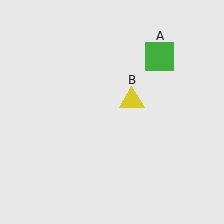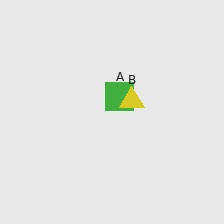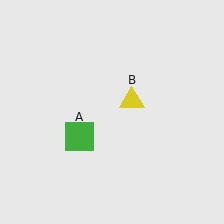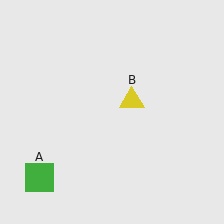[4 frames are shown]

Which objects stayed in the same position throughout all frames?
Yellow triangle (object B) remained stationary.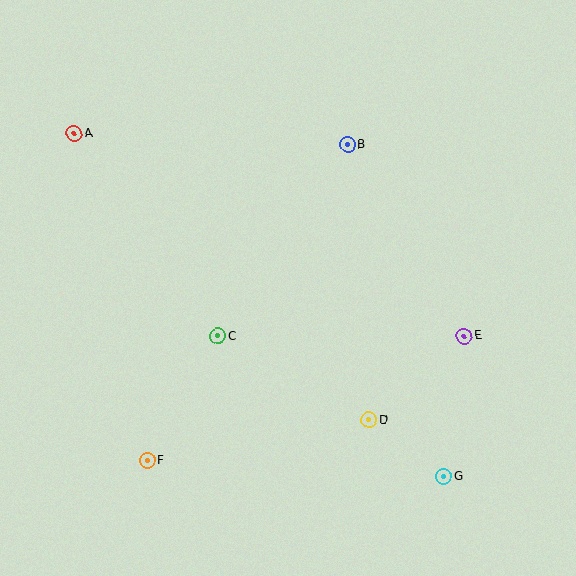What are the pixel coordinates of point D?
Point D is at (369, 420).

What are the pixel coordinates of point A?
Point A is at (74, 134).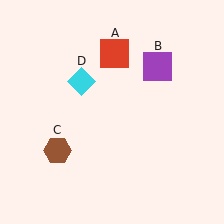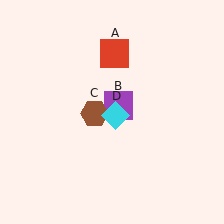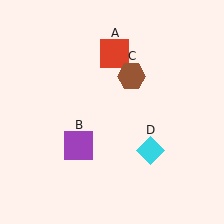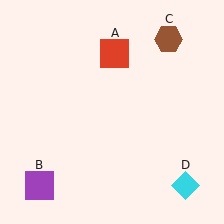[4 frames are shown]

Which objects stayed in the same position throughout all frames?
Red square (object A) remained stationary.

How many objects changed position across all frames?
3 objects changed position: purple square (object B), brown hexagon (object C), cyan diamond (object D).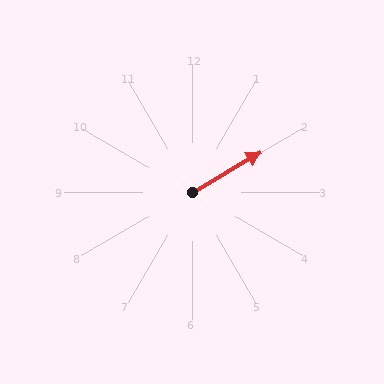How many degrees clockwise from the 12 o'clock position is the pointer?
Approximately 60 degrees.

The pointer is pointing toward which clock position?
Roughly 2 o'clock.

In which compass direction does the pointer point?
Northeast.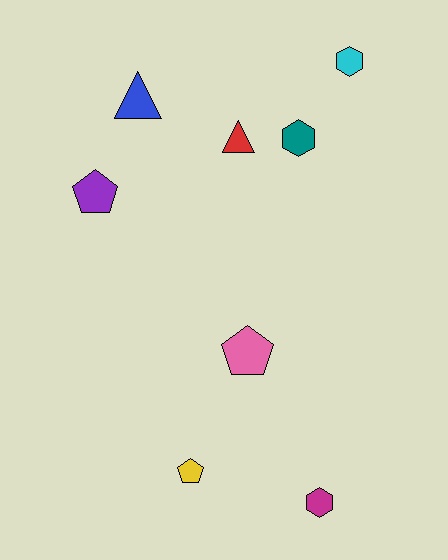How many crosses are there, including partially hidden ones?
There are no crosses.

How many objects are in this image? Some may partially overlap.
There are 8 objects.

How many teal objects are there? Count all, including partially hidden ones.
There is 1 teal object.